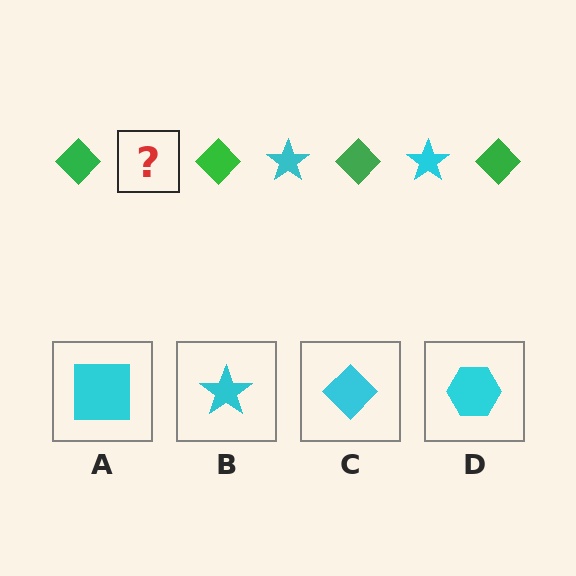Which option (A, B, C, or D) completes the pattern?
B.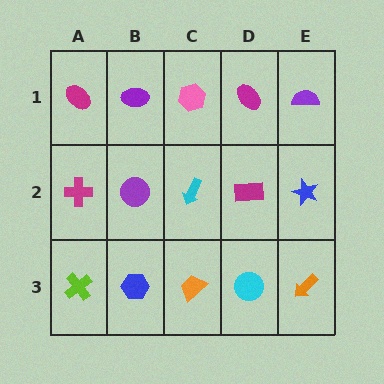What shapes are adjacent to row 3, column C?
A cyan arrow (row 2, column C), a blue hexagon (row 3, column B), a cyan circle (row 3, column D).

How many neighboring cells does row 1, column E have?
2.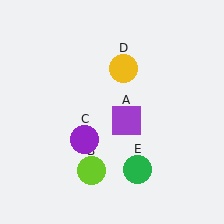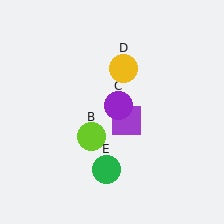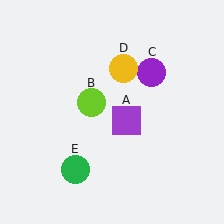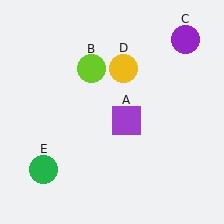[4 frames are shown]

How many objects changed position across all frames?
3 objects changed position: lime circle (object B), purple circle (object C), green circle (object E).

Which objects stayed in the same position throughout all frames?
Purple square (object A) and yellow circle (object D) remained stationary.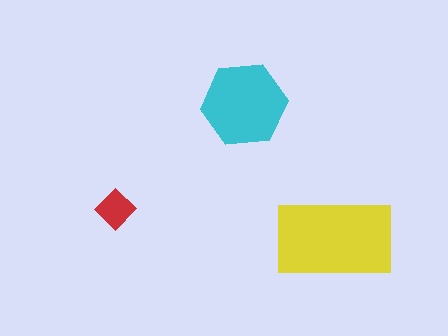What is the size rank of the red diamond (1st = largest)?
3rd.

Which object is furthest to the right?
The yellow rectangle is rightmost.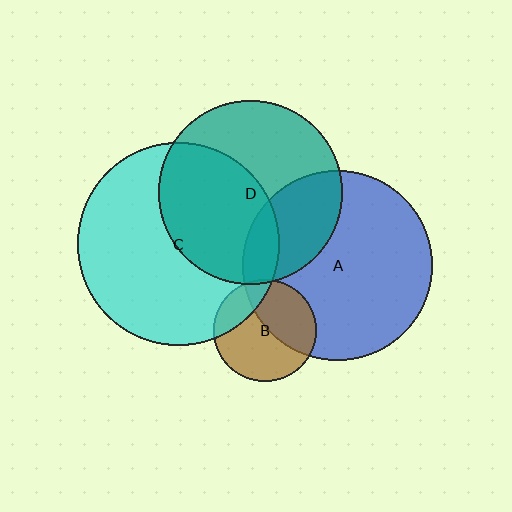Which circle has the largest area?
Circle C (cyan).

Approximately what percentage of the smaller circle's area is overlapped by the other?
Approximately 30%.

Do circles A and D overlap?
Yes.